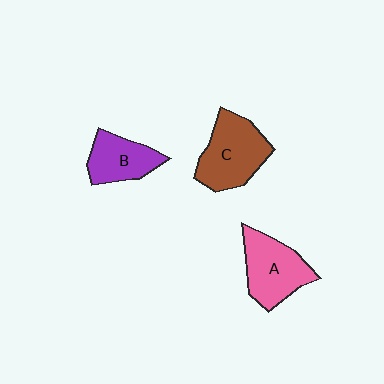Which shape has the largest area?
Shape C (brown).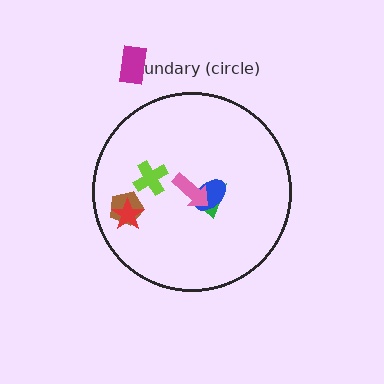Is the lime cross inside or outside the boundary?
Inside.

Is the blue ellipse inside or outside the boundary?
Inside.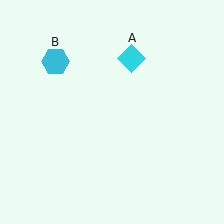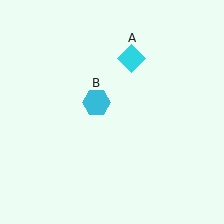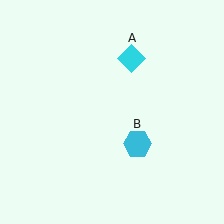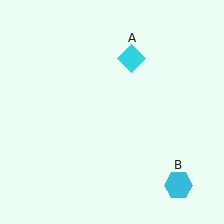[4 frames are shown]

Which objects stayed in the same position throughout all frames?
Cyan diamond (object A) remained stationary.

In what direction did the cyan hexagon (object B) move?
The cyan hexagon (object B) moved down and to the right.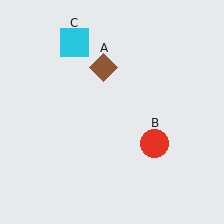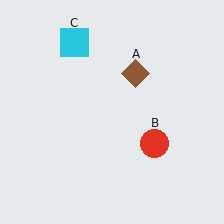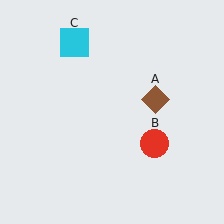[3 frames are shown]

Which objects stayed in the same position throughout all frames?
Red circle (object B) and cyan square (object C) remained stationary.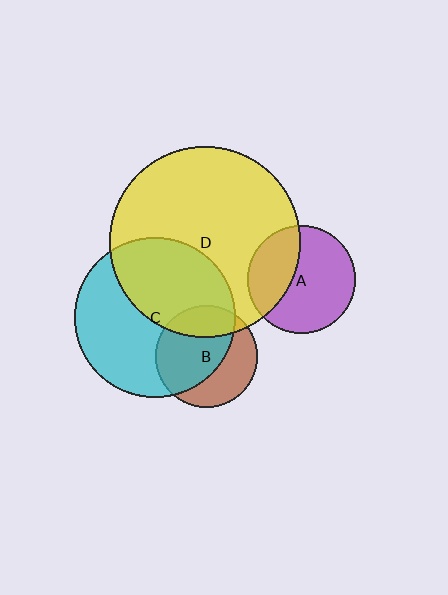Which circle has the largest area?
Circle D (yellow).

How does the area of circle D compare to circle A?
Approximately 3.1 times.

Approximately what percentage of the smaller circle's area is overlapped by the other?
Approximately 45%.